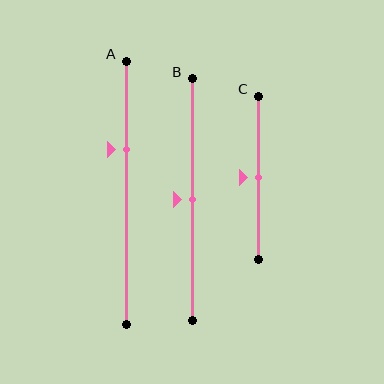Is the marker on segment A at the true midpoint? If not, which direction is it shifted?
No, the marker on segment A is shifted upward by about 16% of the segment length.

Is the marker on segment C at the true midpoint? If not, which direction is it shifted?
Yes, the marker on segment C is at the true midpoint.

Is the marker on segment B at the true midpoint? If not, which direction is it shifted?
Yes, the marker on segment B is at the true midpoint.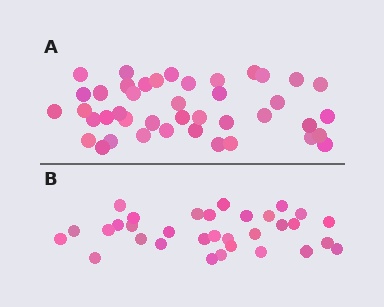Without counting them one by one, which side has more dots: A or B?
Region A (the top region) has more dots.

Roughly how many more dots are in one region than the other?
Region A has roughly 10 or so more dots than region B.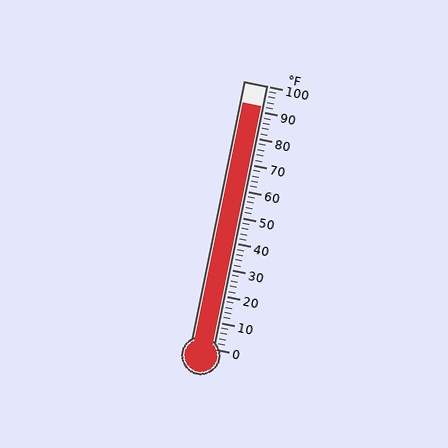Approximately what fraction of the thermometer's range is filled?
The thermometer is filled to approximately 90% of its range.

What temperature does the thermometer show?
The thermometer shows approximately 92°F.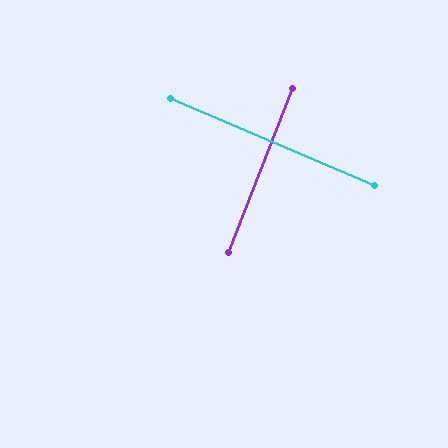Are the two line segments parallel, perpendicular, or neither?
Perpendicular — they meet at approximately 88°.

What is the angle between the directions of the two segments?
Approximately 88 degrees.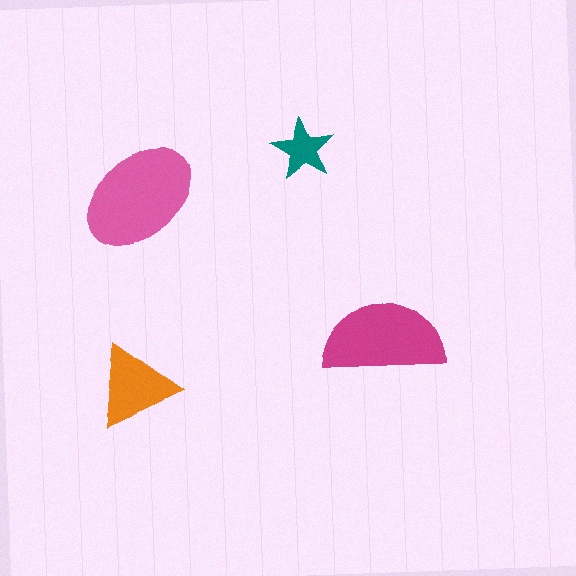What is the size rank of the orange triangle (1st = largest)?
3rd.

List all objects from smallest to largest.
The teal star, the orange triangle, the magenta semicircle, the pink ellipse.